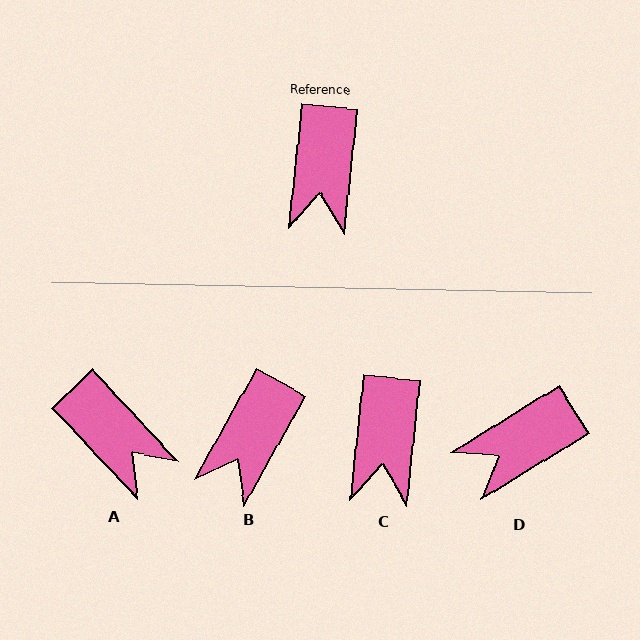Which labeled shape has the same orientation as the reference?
C.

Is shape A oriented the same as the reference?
No, it is off by about 49 degrees.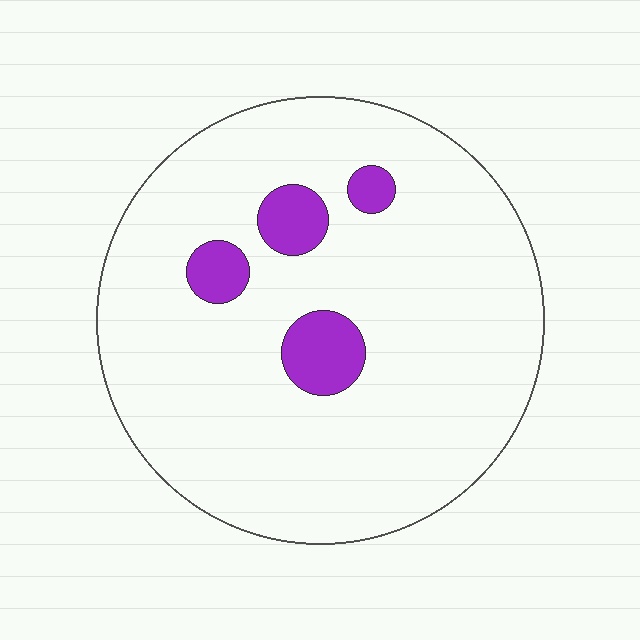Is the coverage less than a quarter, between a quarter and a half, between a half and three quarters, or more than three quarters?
Less than a quarter.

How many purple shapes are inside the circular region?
4.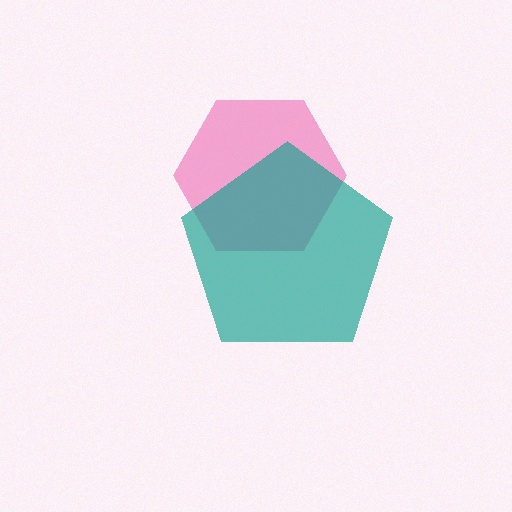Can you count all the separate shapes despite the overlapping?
Yes, there are 2 separate shapes.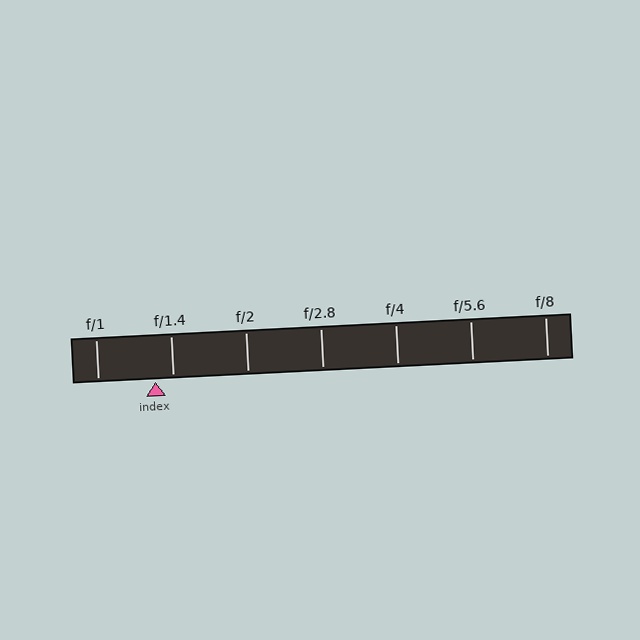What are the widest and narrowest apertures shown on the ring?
The widest aperture shown is f/1 and the narrowest is f/8.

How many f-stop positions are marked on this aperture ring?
There are 7 f-stop positions marked.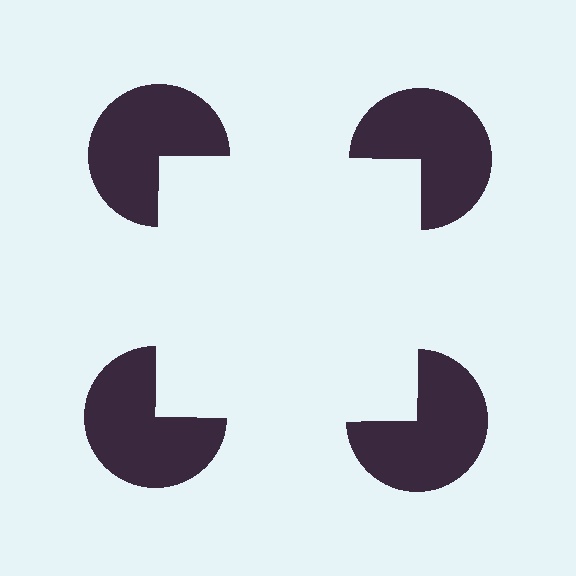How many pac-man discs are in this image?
There are 4 — one at each vertex of the illusory square.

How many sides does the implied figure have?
4 sides.